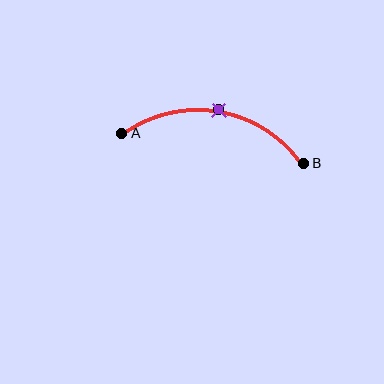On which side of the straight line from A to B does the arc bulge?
The arc bulges above the straight line connecting A and B.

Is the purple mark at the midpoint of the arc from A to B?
Yes. The purple mark lies on the arc at equal arc-length from both A and B — it is the arc midpoint.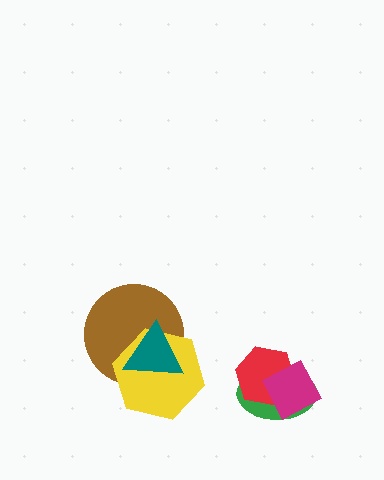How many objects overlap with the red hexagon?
2 objects overlap with the red hexagon.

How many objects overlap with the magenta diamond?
2 objects overlap with the magenta diamond.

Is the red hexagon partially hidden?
Yes, it is partially covered by another shape.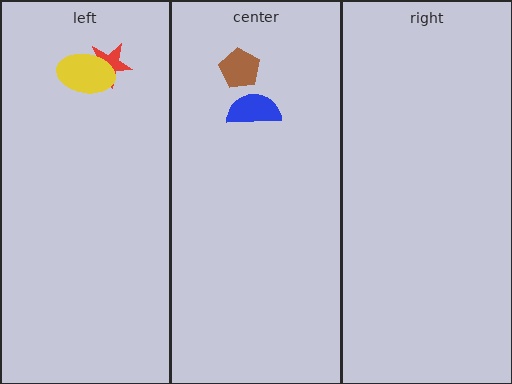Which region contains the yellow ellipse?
The left region.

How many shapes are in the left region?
2.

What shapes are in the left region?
The red star, the yellow ellipse.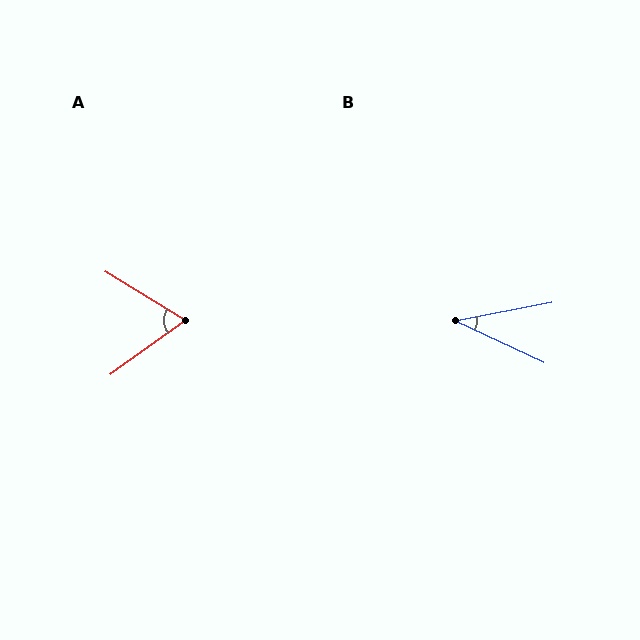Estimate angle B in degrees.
Approximately 36 degrees.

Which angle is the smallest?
B, at approximately 36 degrees.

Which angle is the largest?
A, at approximately 67 degrees.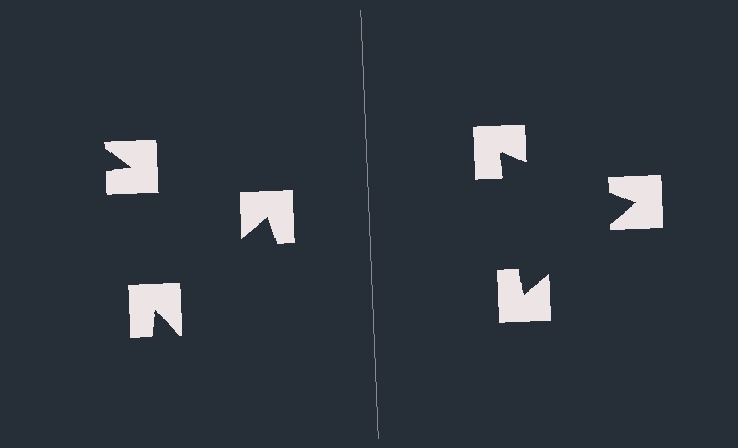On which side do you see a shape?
An illusory triangle appears on the right side. On the left side the wedge cuts are rotated, so no coherent shape forms.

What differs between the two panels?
The notched squares are positioned identically on both sides; only the wedge orientations differ. On the right they align to a triangle; on the left they are misaligned.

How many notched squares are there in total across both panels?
6 — 3 on each side.